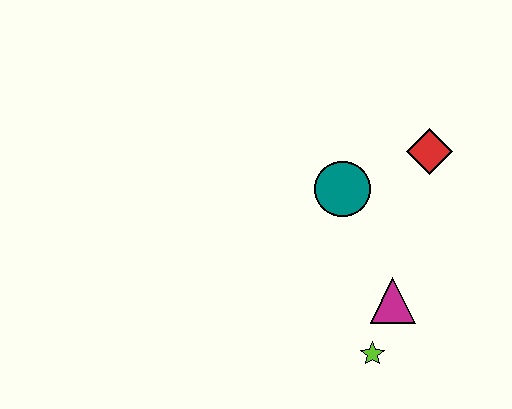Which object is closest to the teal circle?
The red diamond is closest to the teal circle.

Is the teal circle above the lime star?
Yes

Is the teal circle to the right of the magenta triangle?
No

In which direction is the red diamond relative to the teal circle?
The red diamond is to the right of the teal circle.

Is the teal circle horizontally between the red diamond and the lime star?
No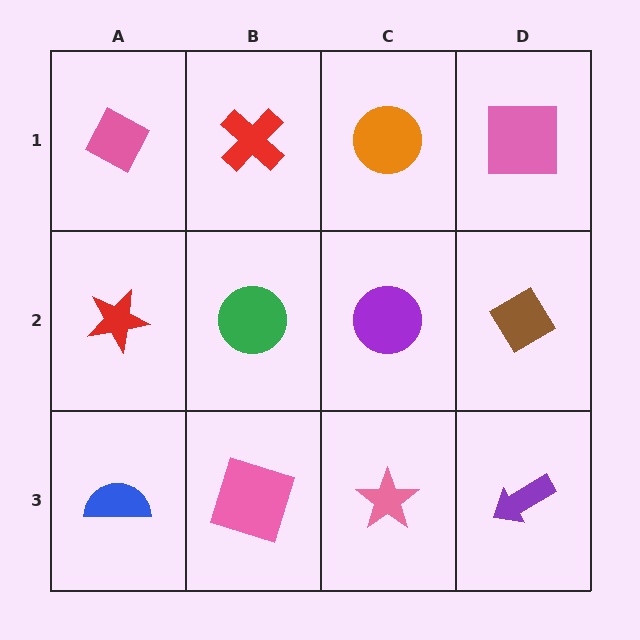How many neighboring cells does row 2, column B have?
4.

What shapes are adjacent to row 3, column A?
A red star (row 2, column A), a pink square (row 3, column B).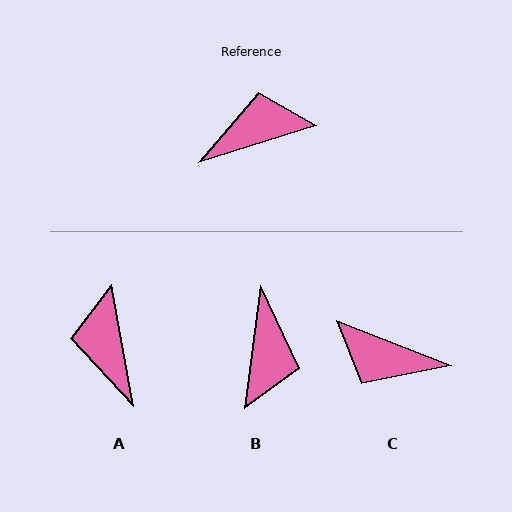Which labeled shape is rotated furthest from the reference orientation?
C, about 141 degrees away.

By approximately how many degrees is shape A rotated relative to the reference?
Approximately 83 degrees counter-clockwise.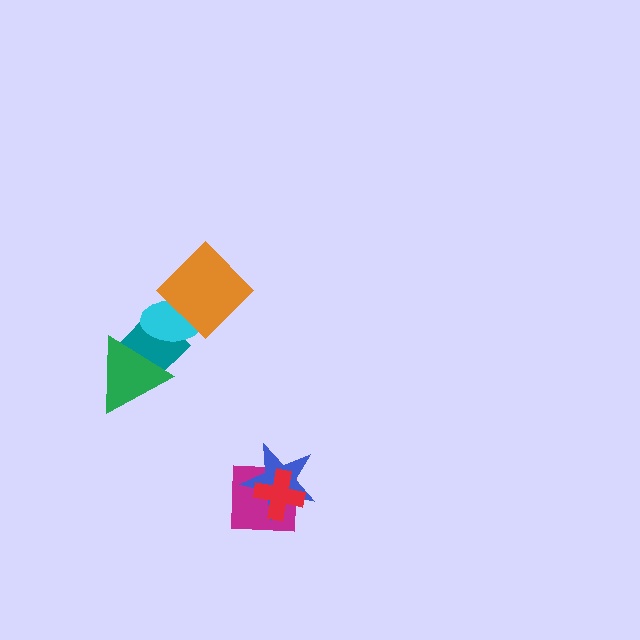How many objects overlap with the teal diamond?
3 objects overlap with the teal diamond.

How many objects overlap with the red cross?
2 objects overlap with the red cross.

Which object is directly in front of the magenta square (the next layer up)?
The blue star is directly in front of the magenta square.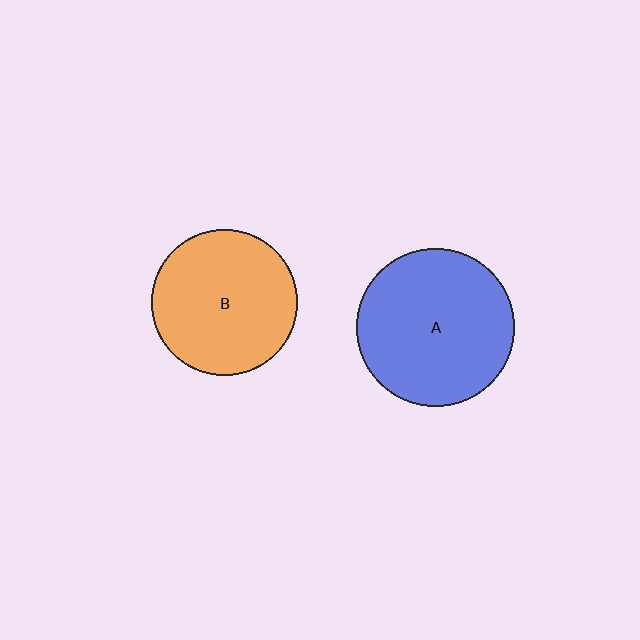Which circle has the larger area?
Circle A (blue).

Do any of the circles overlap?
No, none of the circles overlap.